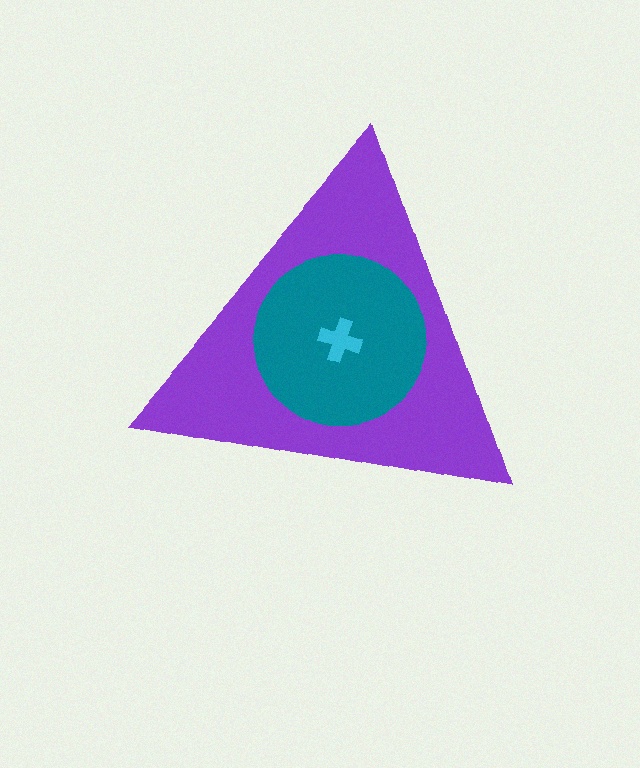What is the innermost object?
The cyan cross.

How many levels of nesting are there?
3.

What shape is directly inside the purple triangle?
The teal circle.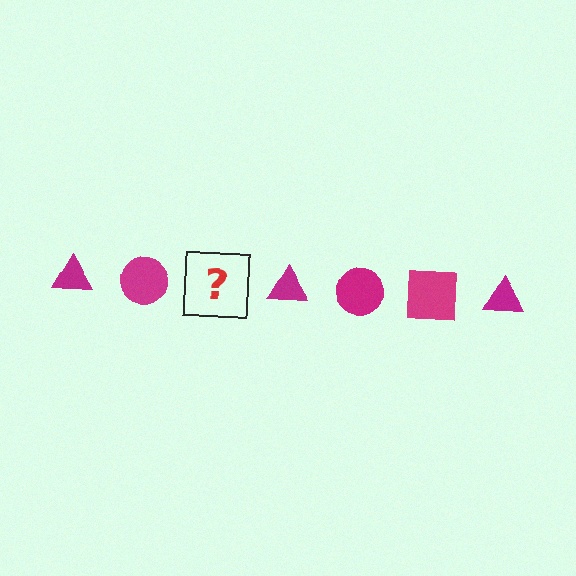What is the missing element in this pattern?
The missing element is a magenta square.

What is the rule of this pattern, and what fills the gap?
The rule is that the pattern cycles through triangle, circle, square shapes in magenta. The gap should be filled with a magenta square.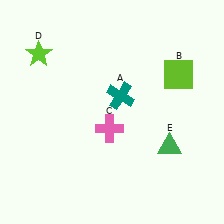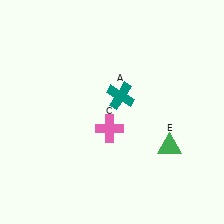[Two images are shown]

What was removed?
The lime star (D), the lime square (B) were removed in Image 2.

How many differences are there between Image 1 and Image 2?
There are 2 differences between the two images.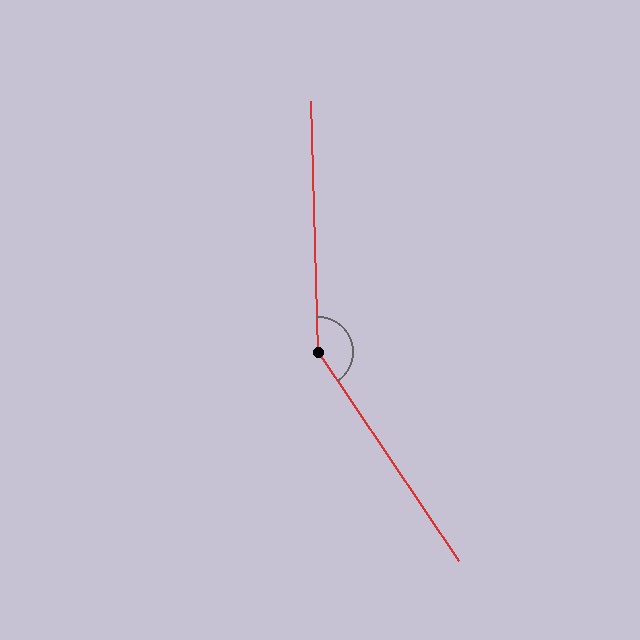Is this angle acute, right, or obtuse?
It is obtuse.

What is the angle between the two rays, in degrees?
Approximately 148 degrees.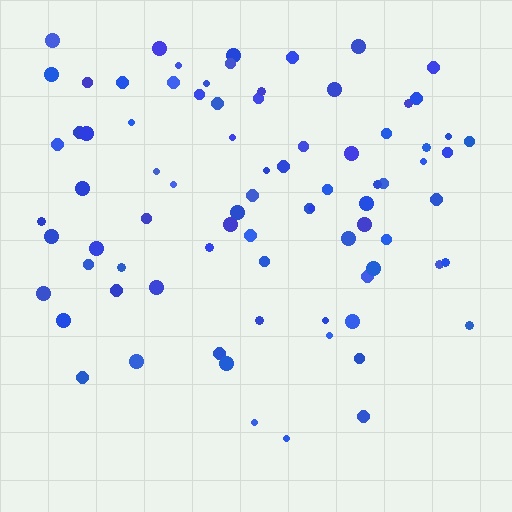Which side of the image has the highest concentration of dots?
The top.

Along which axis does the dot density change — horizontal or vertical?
Vertical.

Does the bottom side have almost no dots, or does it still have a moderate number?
Still a moderate number, just noticeably fewer than the top.